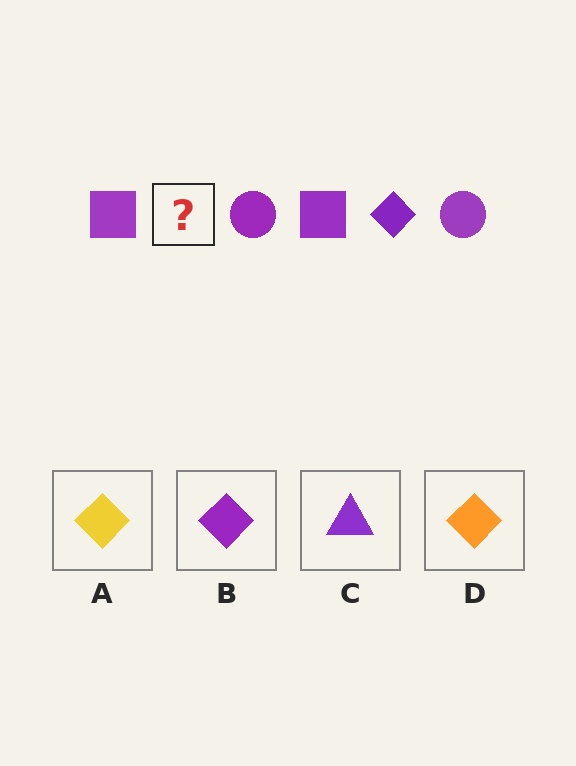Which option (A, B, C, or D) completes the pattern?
B.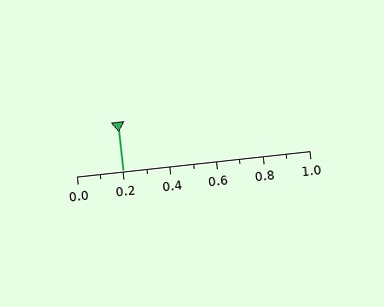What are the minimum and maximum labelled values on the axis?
The axis runs from 0.0 to 1.0.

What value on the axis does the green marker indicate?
The marker indicates approximately 0.2.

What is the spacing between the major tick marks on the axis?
The major ticks are spaced 0.2 apart.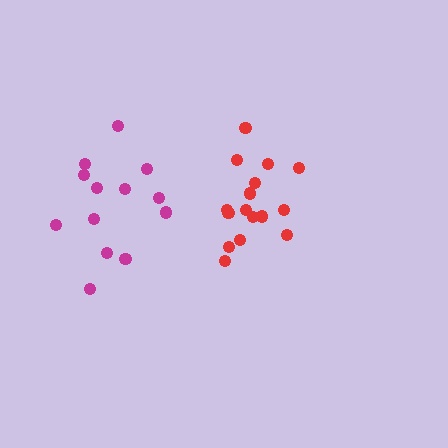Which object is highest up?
The red cluster is topmost.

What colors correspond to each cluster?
The clusters are colored: red, magenta.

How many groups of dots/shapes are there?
There are 2 groups.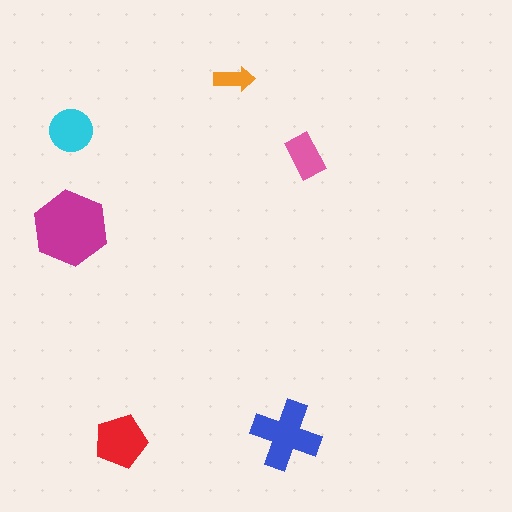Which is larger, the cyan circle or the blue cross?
The blue cross.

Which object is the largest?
The magenta hexagon.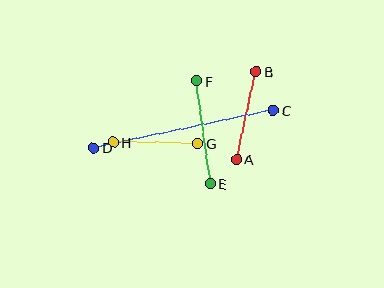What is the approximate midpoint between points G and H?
The midpoint is at approximately (156, 143) pixels.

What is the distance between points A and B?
The distance is approximately 90 pixels.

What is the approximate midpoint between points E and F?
The midpoint is at approximately (204, 132) pixels.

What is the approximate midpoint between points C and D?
The midpoint is at approximately (183, 129) pixels.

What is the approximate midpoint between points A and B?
The midpoint is at approximately (246, 115) pixels.